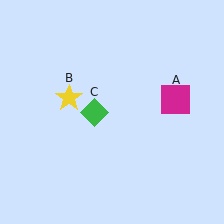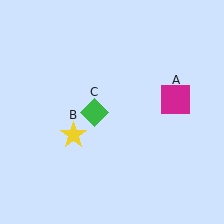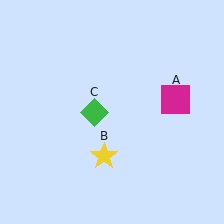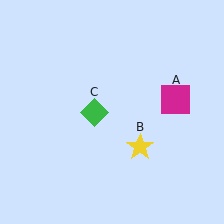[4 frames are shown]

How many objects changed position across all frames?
1 object changed position: yellow star (object B).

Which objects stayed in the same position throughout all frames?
Magenta square (object A) and green diamond (object C) remained stationary.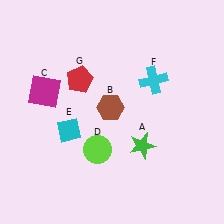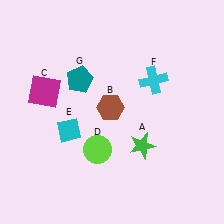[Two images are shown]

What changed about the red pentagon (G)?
In Image 1, G is red. In Image 2, it changed to teal.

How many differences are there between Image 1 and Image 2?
There is 1 difference between the two images.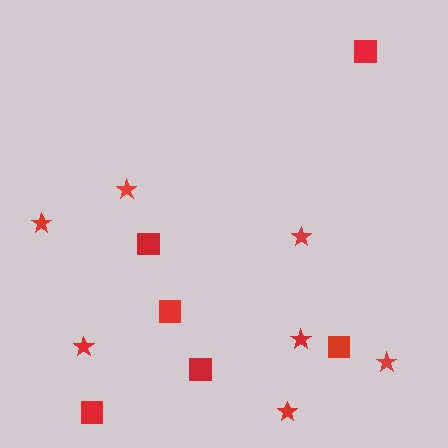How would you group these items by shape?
There are 2 groups: one group of stars (7) and one group of squares (6).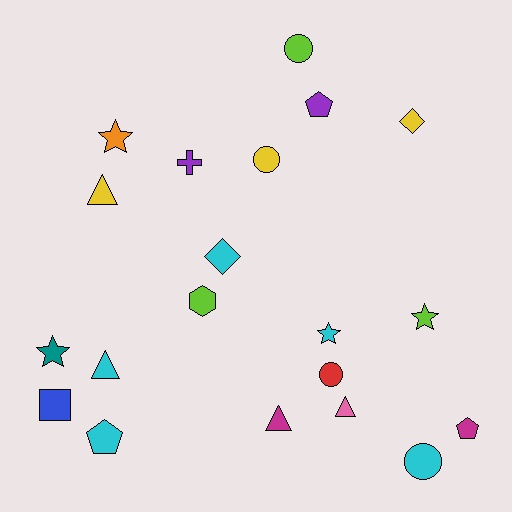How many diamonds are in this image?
There are 2 diamonds.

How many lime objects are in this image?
There are 3 lime objects.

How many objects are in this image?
There are 20 objects.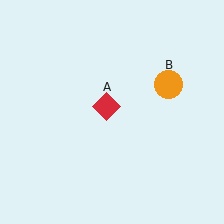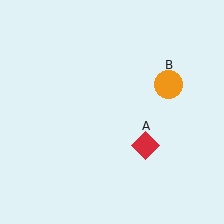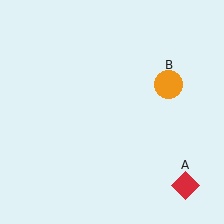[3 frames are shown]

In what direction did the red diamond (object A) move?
The red diamond (object A) moved down and to the right.